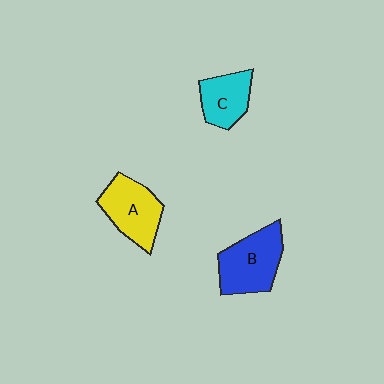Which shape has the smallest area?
Shape C (cyan).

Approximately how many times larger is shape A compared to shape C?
Approximately 1.3 times.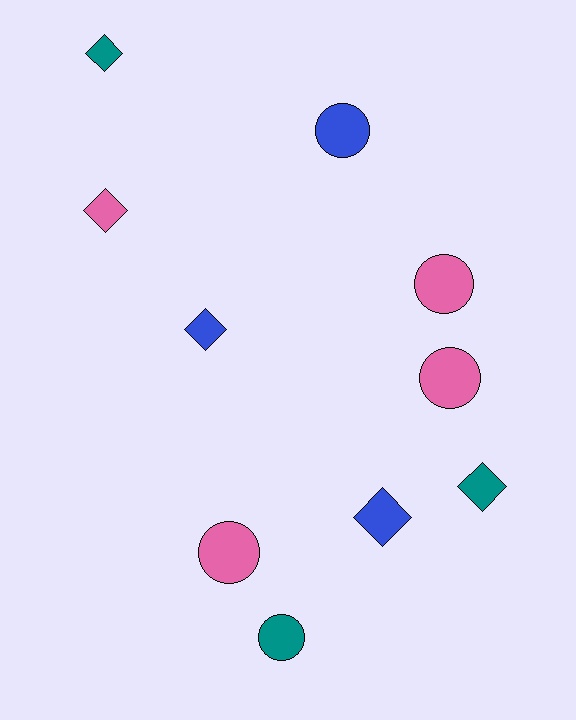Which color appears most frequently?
Pink, with 4 objects.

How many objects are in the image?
There are 10 objects.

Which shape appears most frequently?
Diamond, with 5 objects.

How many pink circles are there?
There are 3 pink circles.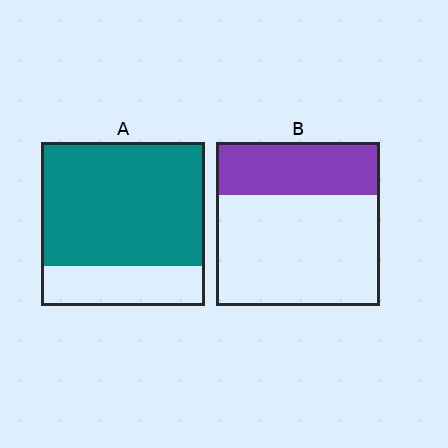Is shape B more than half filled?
No.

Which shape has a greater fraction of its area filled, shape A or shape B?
Shape A.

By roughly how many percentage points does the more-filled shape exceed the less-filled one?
By roughly 45 percentage points (A over B).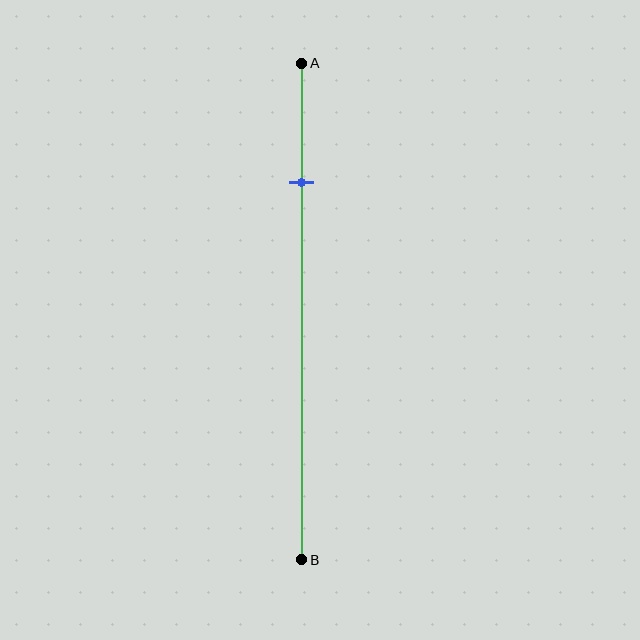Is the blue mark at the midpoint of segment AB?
No, the mark is at about 25% from A, not at the 50% midpoint.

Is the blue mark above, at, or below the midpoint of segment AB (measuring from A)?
The blue mark is above the midpoint of segment AB.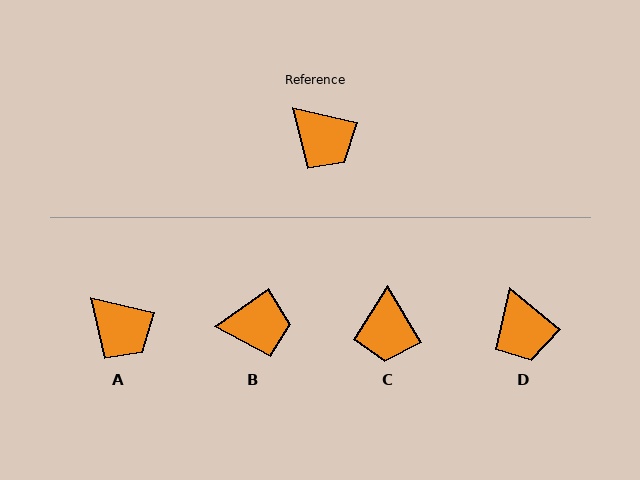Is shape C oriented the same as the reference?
No, it is off by about 45 degrees.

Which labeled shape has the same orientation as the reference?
A.